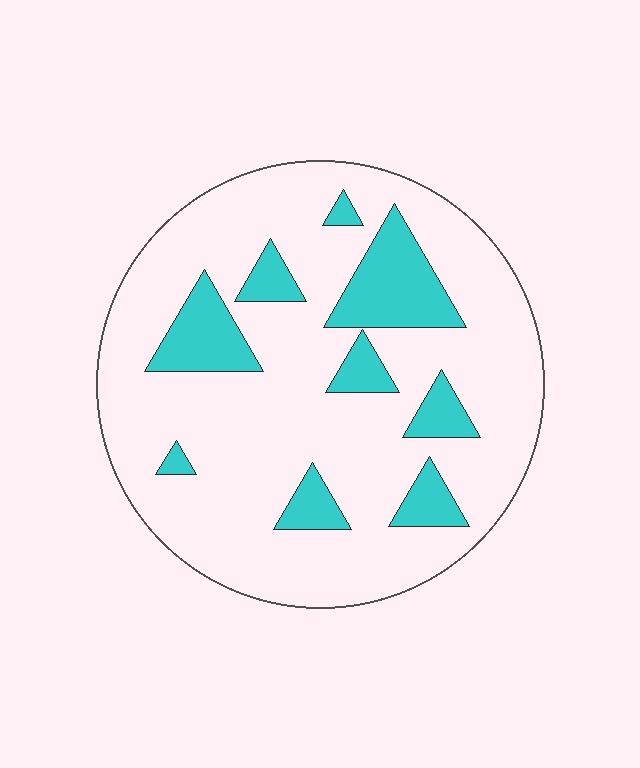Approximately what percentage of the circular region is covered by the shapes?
Approximately 20%.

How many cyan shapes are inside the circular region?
9.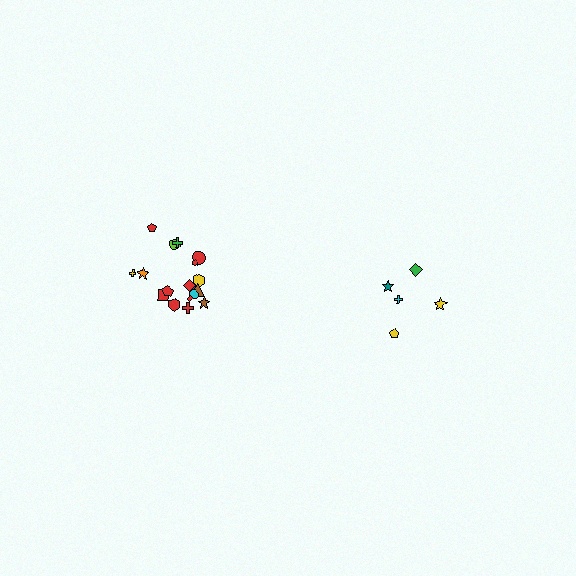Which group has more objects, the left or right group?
The left group.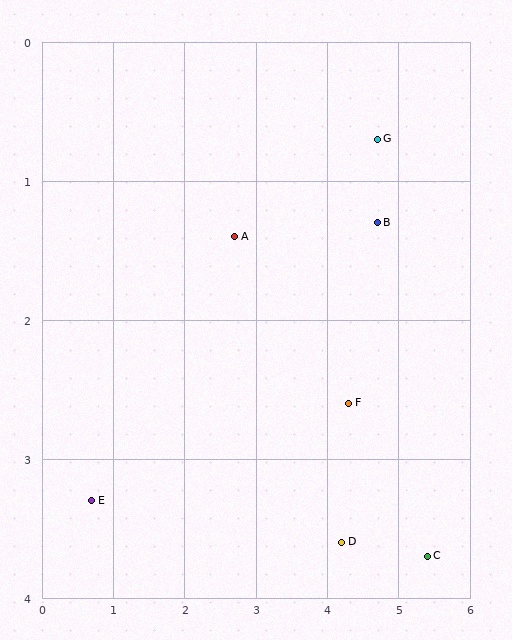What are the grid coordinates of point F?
Point F is at approximately (4.3, 2.6).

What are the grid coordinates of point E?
Point E is at approximately (0.7, 3.3).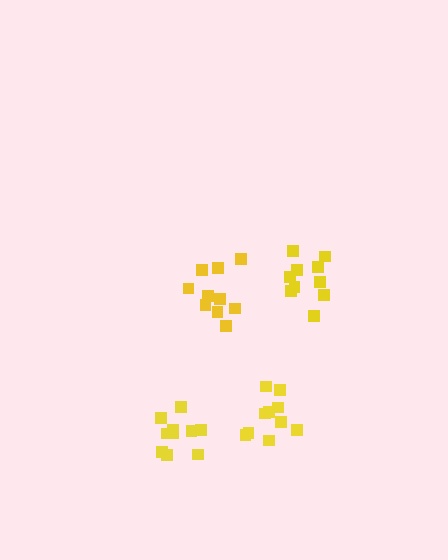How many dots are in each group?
Group 1: 10 dots, Group 2: 10 dots, Group 3: 10 dots, Group 4: 10 dots (40 total).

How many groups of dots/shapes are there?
There are 4 groups.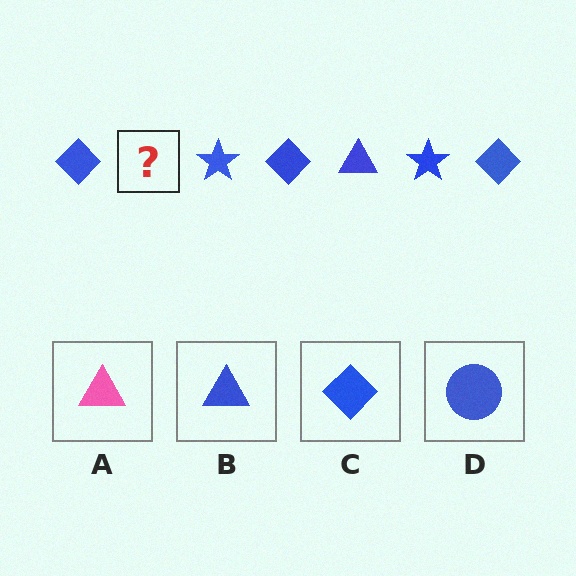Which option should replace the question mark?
Option B.